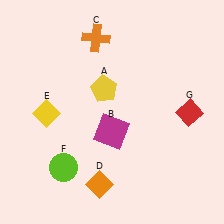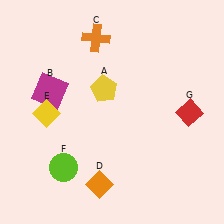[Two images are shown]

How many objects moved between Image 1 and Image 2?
1 object moved between the two images.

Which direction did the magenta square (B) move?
The magenta square (B) moved left.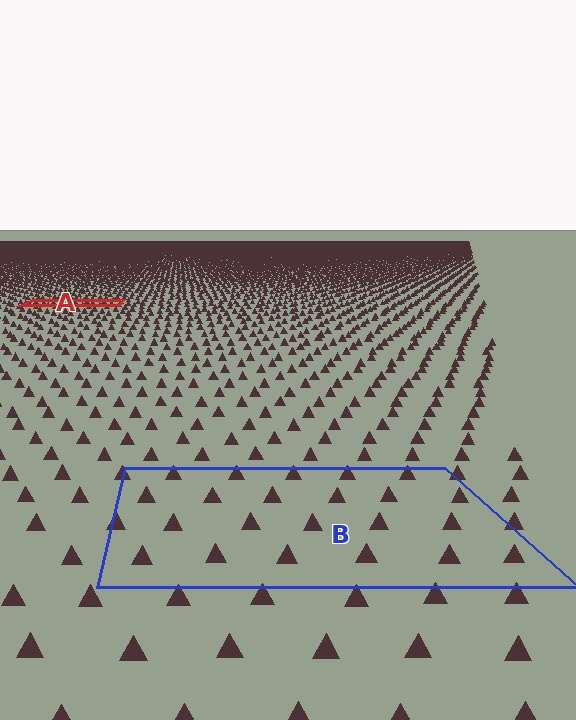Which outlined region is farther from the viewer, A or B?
Region A is farther from the viewer — the texture elements inside it appear smaller and more densely packed.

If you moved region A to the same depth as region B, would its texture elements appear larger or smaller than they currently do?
They would appear larger. At a closer depth, the same texture elements are projected at a bigger on-screen size.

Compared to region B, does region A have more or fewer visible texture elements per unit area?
Region A has more texture elements per unit area — they are packed more densely because it is farther away.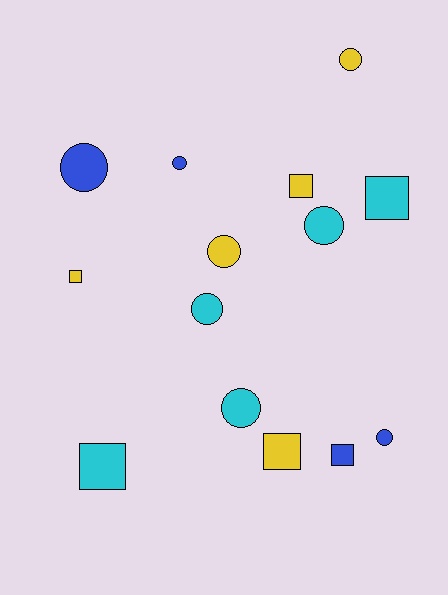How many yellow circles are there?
There are 2 yellow circles.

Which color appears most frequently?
Yellow, with 5 objects.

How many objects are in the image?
There are 14 objects.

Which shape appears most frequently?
Circle, with 8 objects.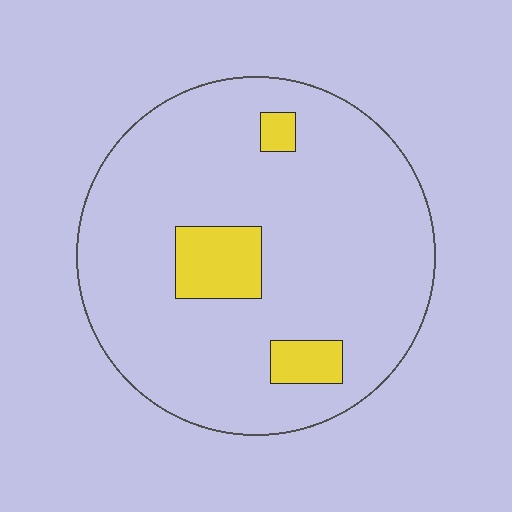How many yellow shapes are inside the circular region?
3.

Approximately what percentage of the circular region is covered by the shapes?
Approximately 10%.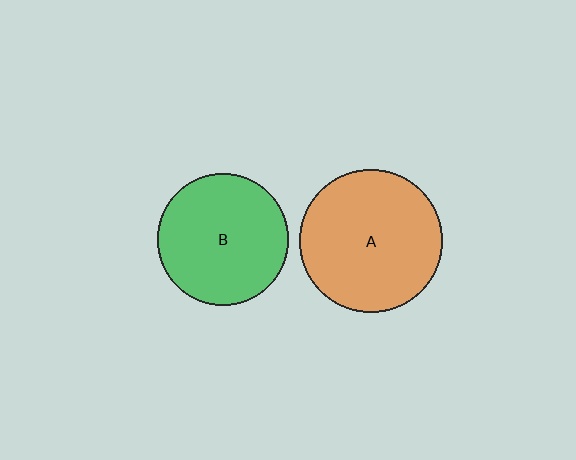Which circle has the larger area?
Circle A (orange).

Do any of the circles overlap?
No, none of the circles overlap.